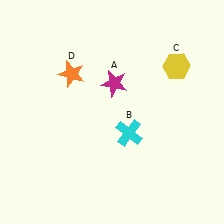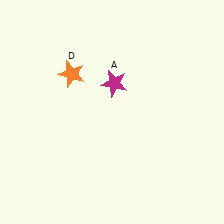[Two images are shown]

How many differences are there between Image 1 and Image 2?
There are 2 differences between the two images.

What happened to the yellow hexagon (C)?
The yellow hexagon (C) was removed in Image 2. It was in the top-right area of Image 1.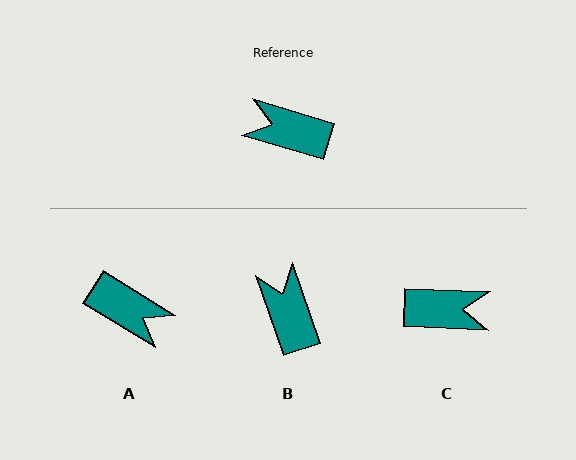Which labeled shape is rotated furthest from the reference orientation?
C, about 165 degrees away.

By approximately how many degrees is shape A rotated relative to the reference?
Approximately 165 degrees counter-clockwise.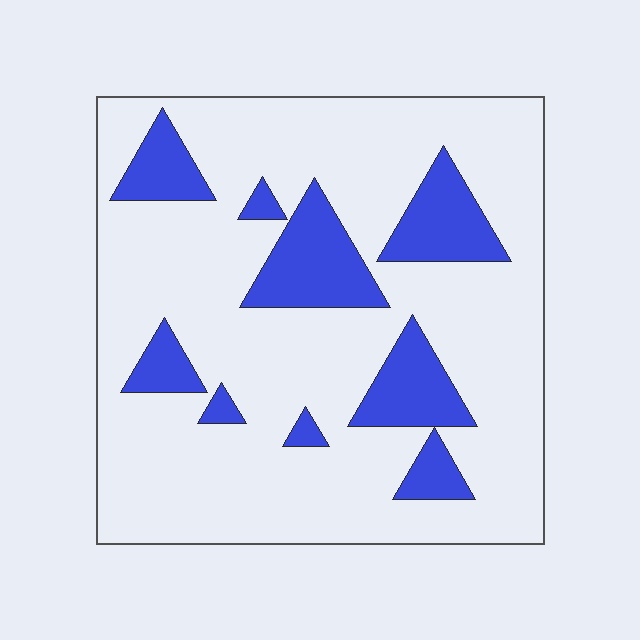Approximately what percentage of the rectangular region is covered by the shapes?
Approximately 20%.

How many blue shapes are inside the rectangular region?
9.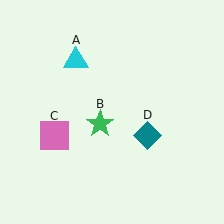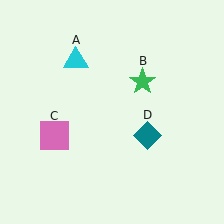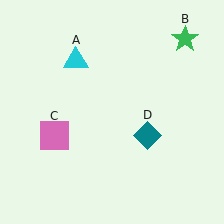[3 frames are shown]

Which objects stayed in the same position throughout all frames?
Cyan triangle (object A) and pink square (object C) and teal diamond (object D) remained stationary.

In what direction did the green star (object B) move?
The green star (object B) moved up and to the right.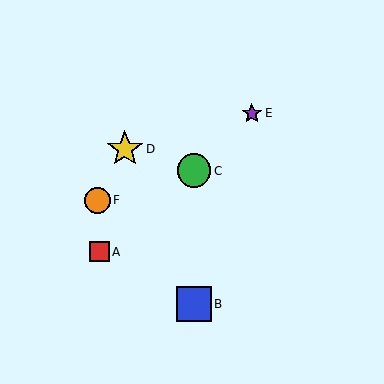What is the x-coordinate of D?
Object D is at x≈125.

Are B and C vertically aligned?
Yes, both are at x≈194.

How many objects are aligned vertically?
2 objects (B, C) are aligned vertically.